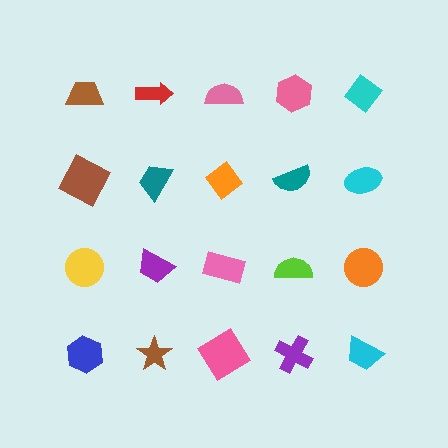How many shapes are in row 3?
5 shapes.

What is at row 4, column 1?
A blue hexagon.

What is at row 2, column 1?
A brown square.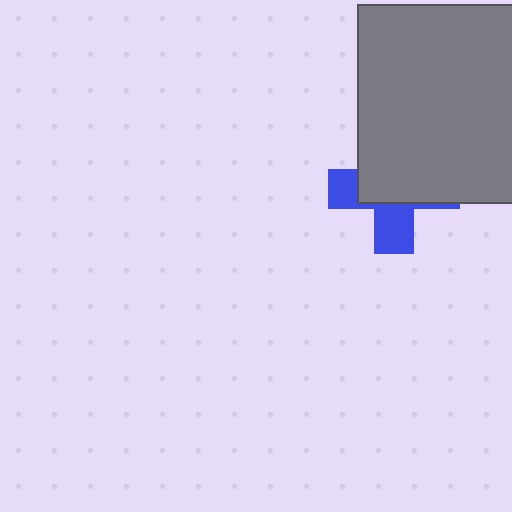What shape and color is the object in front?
The object in front is a gray square.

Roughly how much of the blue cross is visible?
A small part of it is visible (roughly 40%).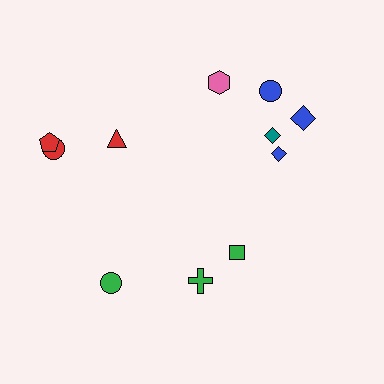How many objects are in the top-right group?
There are 5 objects.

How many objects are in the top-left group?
There are 3 objects.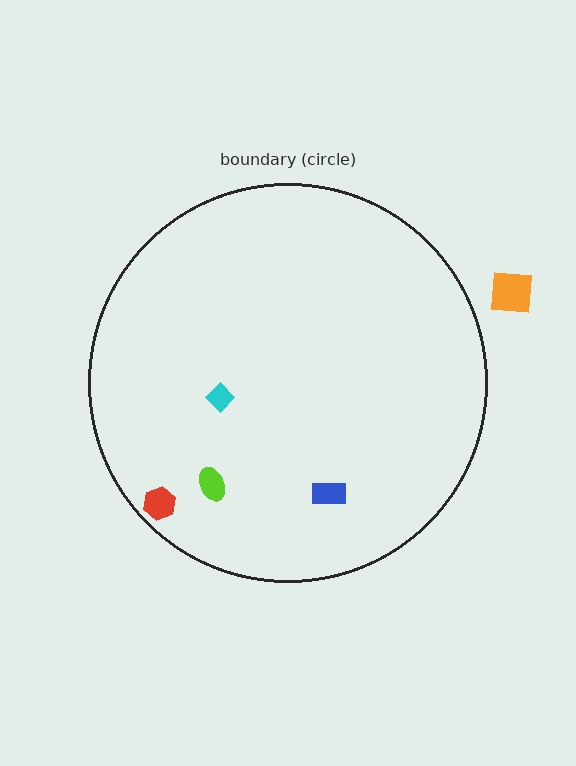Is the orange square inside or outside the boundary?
Outside.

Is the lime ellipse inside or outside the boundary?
Inside.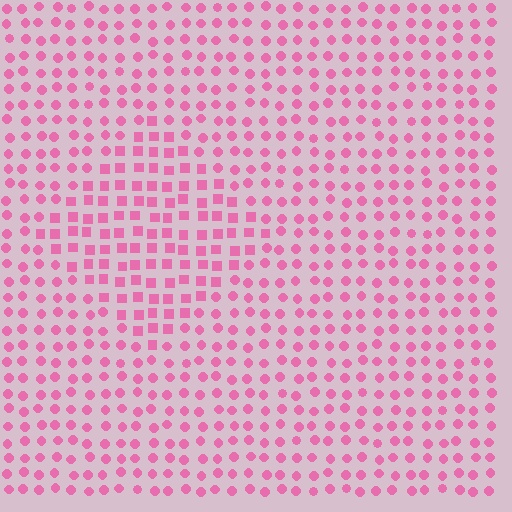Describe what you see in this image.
The image is filled with small pink elements arranged in a uniform grid. A diamond-shaped region contains squares, while the surrounding area contains circles. The boundary is defined purely by the change in element shape.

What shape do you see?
I see a diamond.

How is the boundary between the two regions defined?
The boundary is defined by a change in element shape: squares inside vs. circles outside. All elements share the same color and spacing.